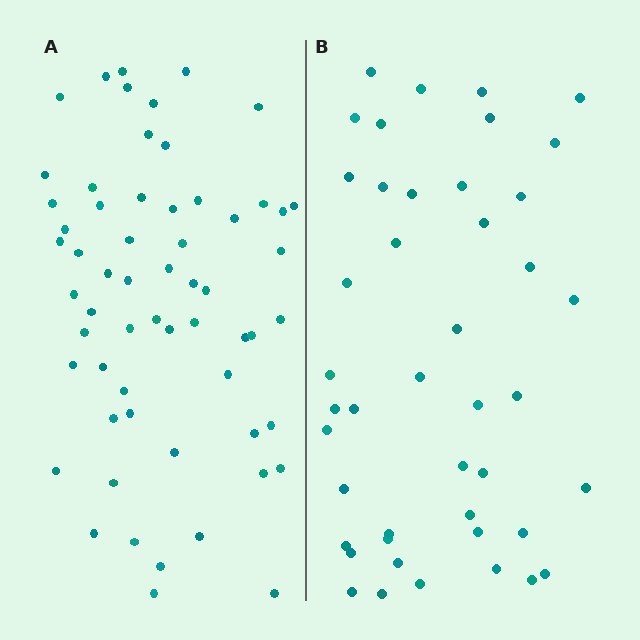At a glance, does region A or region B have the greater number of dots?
Region A (the left region) has more dots.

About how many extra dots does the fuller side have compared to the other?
Region A has approximately 15 more dots than region B.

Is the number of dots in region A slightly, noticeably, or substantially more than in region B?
Region A has noticeably more, but not dramatically so. The ratio is roughly 1.4 to 1.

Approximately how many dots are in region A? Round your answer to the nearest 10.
About 60 dots.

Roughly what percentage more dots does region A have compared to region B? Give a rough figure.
About 35% more.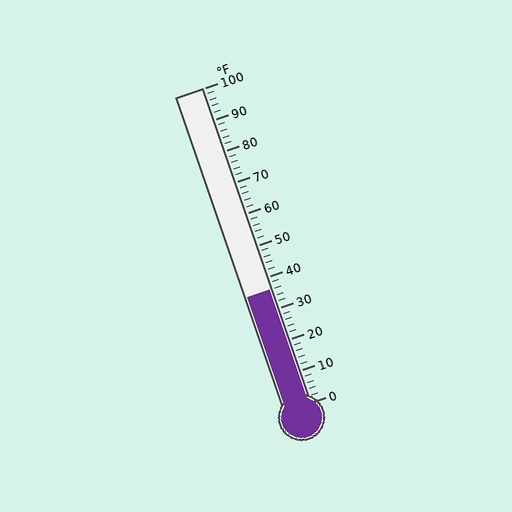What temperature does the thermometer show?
The thermometer shows approximately 36°F.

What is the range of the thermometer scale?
The thermometer scale ranges from 0°F to 100°F.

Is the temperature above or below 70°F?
The temperature is below 70°F.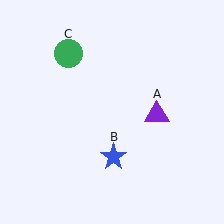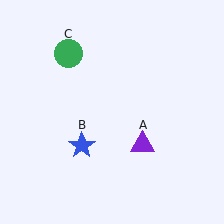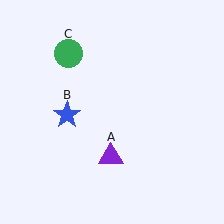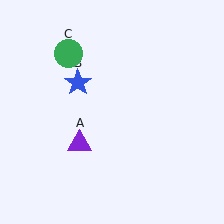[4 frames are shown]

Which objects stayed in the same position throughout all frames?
Green circle (object C) remained stationary.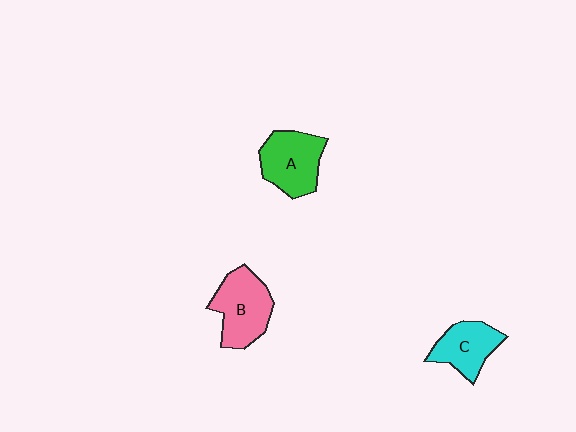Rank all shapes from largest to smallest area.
From largest to smallest: B (pink), A (green), C (cyan).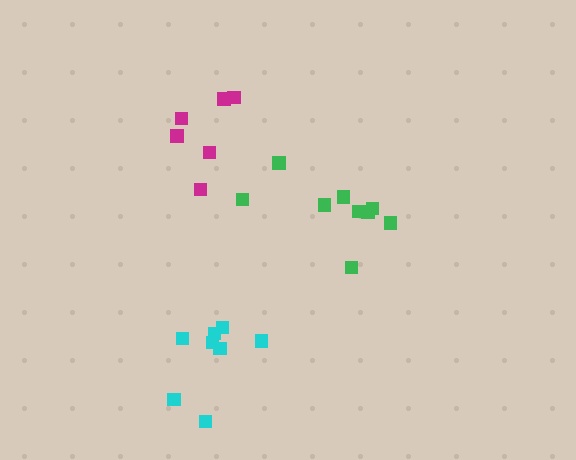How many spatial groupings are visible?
There are 3 spatial groupings.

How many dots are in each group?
Group 1: 6 dots, Group 2: 9 dots, Group 3: 8 dots (23 total).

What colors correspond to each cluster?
The clusters are colored: magenta, green, cyan.